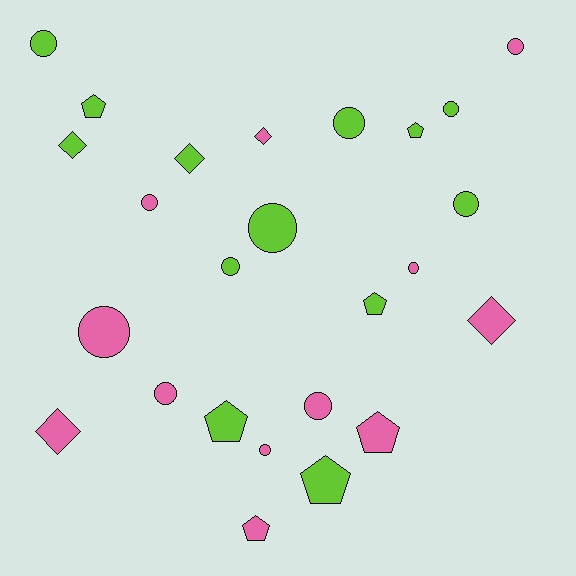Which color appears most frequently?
Lime, with 13 objects.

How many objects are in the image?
There are 25 objects.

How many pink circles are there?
There are 7 pink circles.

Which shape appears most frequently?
Circle, with 13 objects.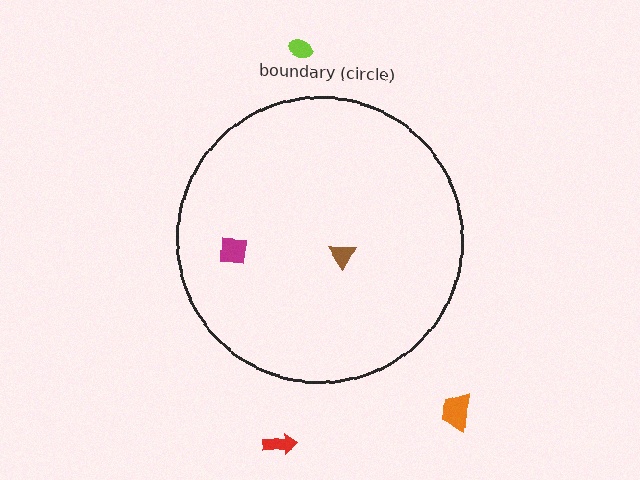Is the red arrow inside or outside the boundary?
Outside.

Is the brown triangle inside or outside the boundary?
Inside.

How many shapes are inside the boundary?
2 inside, 3 outside.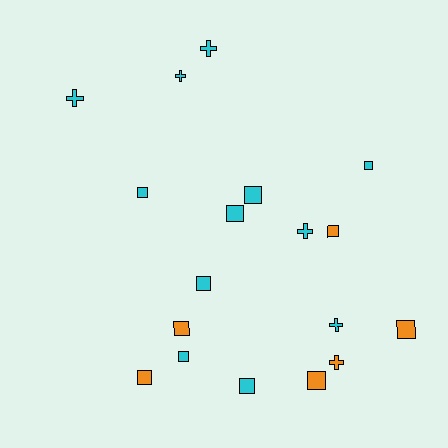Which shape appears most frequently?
Square, with 12 objects.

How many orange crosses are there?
There is 1 orange cross.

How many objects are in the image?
There are 18 objects.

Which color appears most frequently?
Cyan, with 12 objects.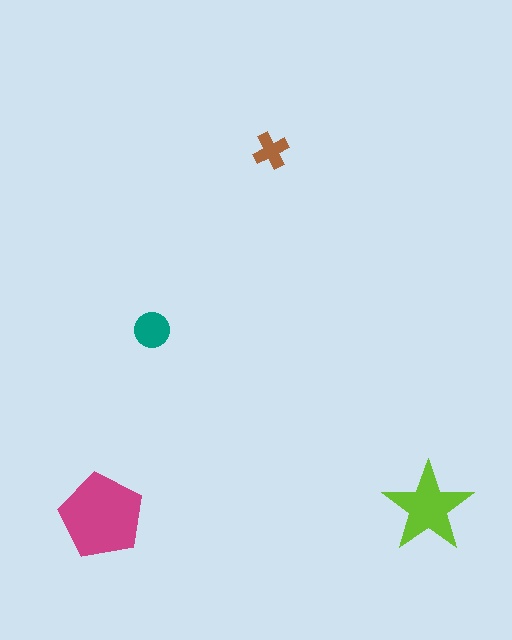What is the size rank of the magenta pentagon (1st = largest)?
1st.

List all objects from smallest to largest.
The brown cross, the teal circle, the lime star, the magenta pentagon.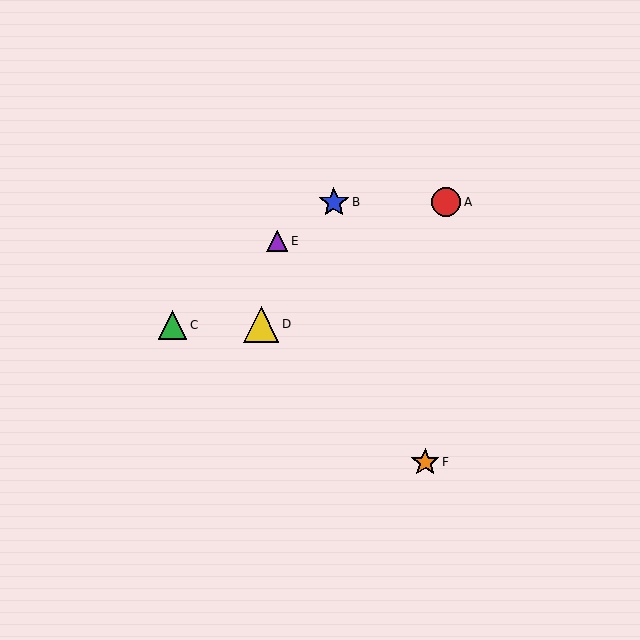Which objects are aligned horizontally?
Objects A, B are aligned horizontally.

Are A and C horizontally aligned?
No, A is at y≈202 and C is at y≈325.